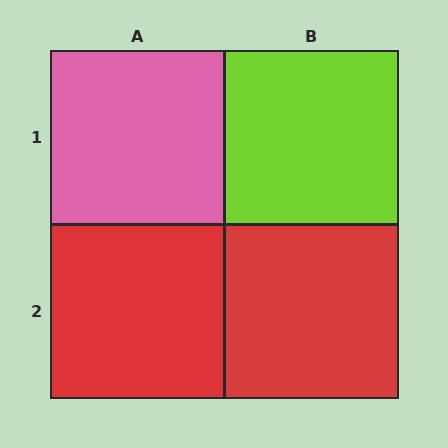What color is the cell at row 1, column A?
Pink.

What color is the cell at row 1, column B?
Lime.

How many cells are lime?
1 cell is lime.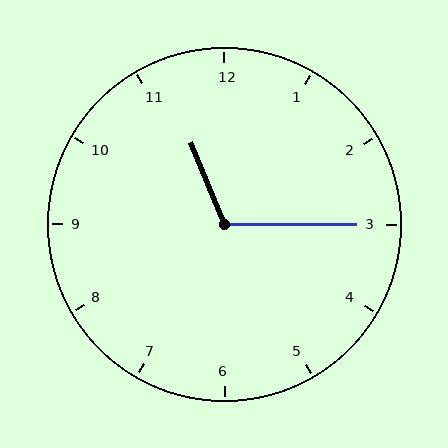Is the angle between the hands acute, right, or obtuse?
It is obtuse.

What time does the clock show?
11:15.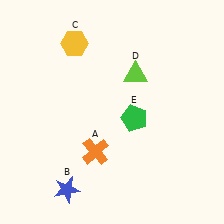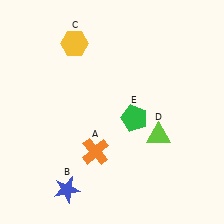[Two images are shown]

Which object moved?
The lime triangle (D) moved down.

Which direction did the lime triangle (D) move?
The lime triangle (D) moved down.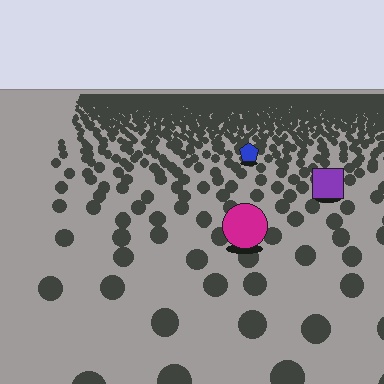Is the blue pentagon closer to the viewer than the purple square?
No. The purple square is closer — you can tell from the texture gradient: the ground texture is coarser near it.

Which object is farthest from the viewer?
The blue pentagon is farthest from the viewer. It appears smaller and the ground texture around it is denser.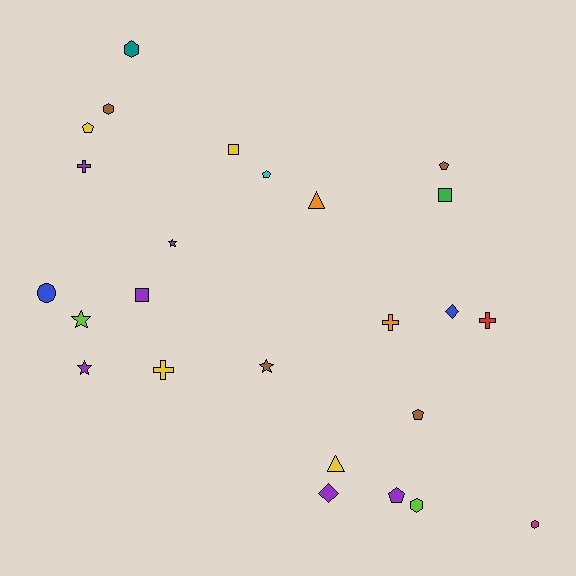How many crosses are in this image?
There are 4 crosses.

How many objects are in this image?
There are 25 objects.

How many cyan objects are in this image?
There is 1 cyan object.